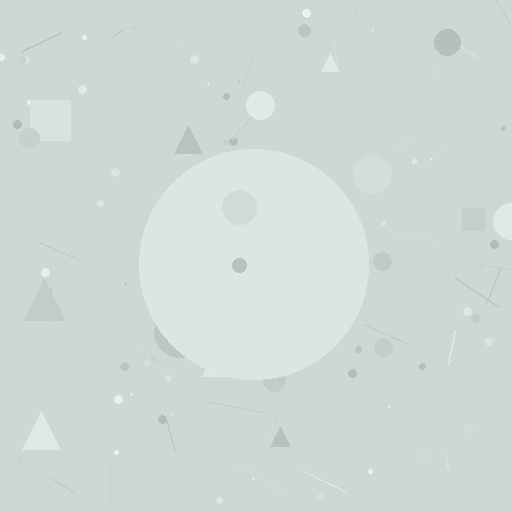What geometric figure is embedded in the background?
A circle is embedded in the background.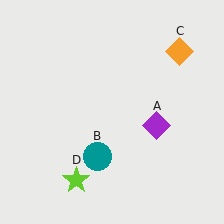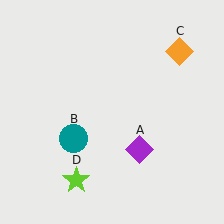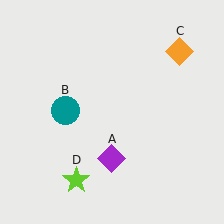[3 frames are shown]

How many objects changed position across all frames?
2 objects changed position: purple diamond (object A), teal circle (object B).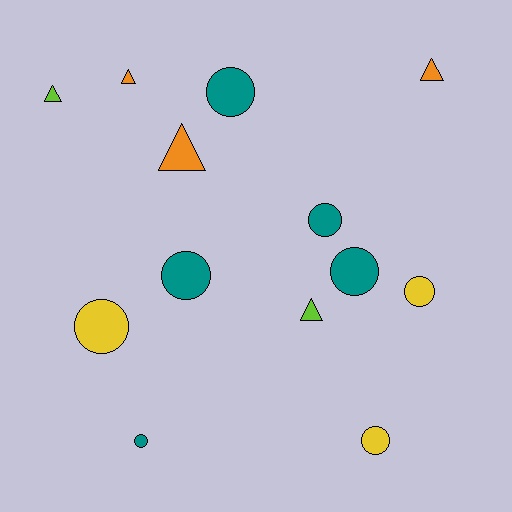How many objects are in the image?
There are 13 objects.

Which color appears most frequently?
Teal, with 5 objects.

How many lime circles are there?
There are no lime circles.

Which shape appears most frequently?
Circle, with 8 objects.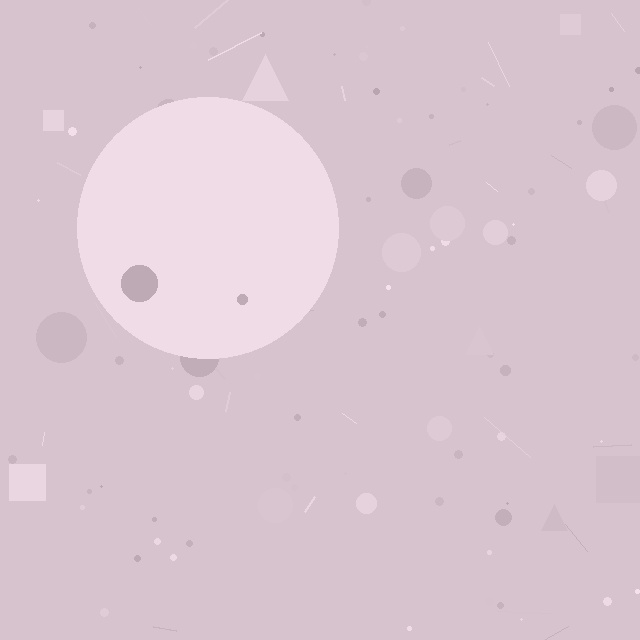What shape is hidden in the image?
A circle is hidden in the image.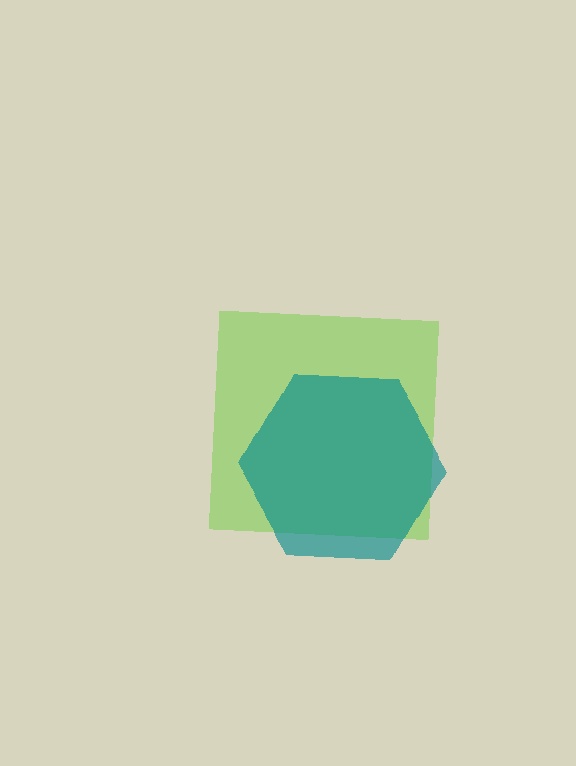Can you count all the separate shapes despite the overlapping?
Yes, there are 2 separate shapes.